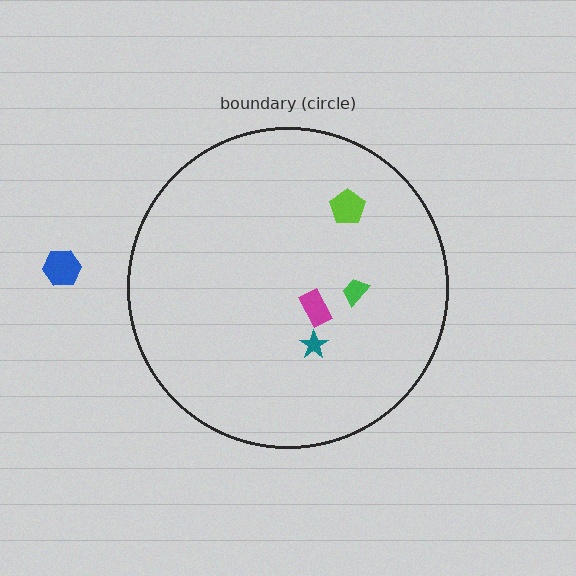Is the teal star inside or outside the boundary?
Inside.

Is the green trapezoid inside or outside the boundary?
Inside.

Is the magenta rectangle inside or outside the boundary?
Inside.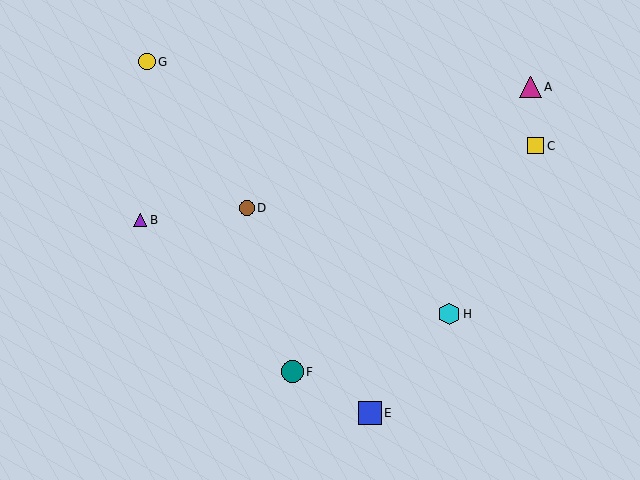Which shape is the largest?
The blue square (labeled E) is the largest.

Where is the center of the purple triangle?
The center of the purple triangle is at (140, 220).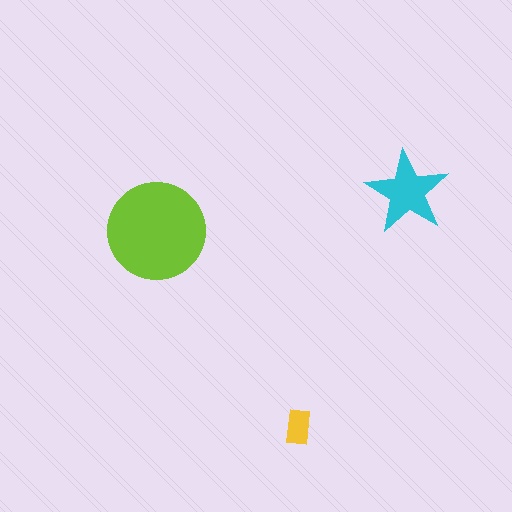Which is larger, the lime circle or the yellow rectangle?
The lime circle.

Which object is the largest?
The lime circle.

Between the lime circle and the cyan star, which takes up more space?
The lime circle.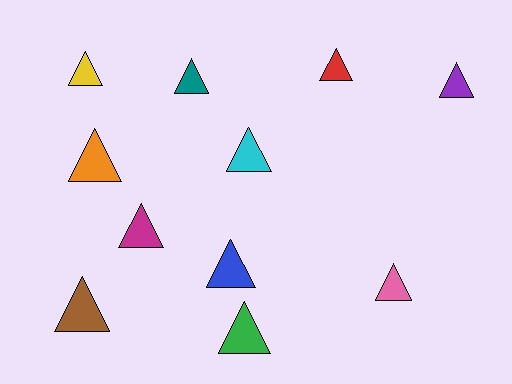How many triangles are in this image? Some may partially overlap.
There are 11 triangles.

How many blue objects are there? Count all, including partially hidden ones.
There is 1 blue object.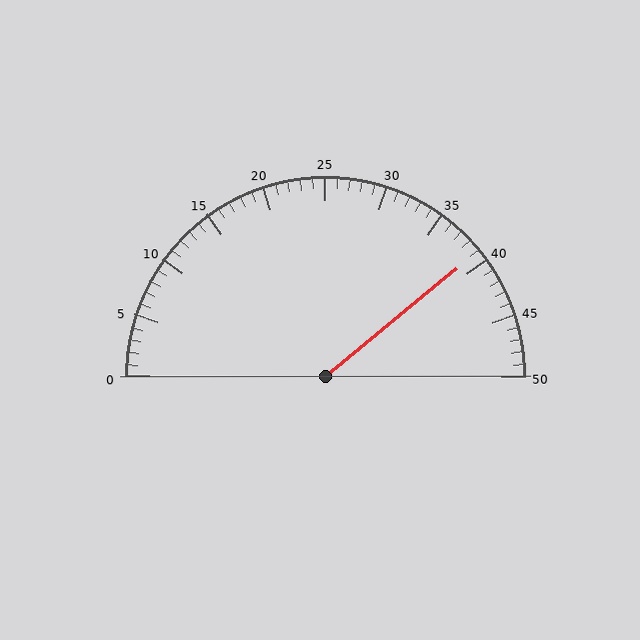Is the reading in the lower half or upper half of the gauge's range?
The reading is in the upper half of the range (0 to 50).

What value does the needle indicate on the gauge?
The needle indicates approximately 39.